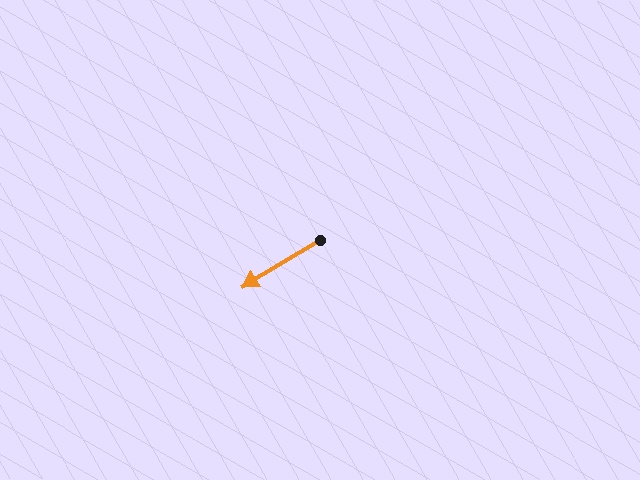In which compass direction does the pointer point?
Southwest.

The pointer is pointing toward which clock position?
Roughly 8 o'clock.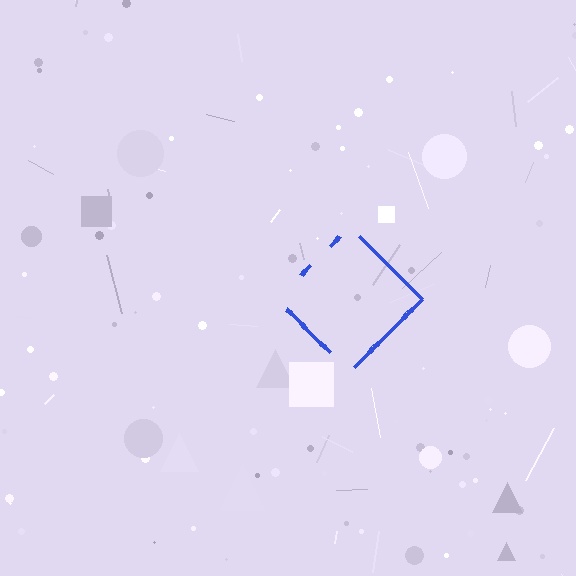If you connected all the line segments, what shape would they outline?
They would outline a diamond.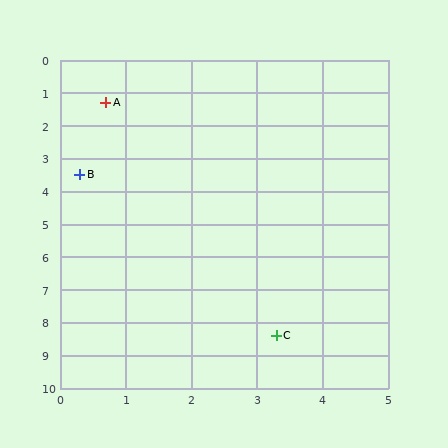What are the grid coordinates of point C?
Point C is at approximately (3.3, 8.4).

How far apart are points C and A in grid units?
Points C and A are about 7.6 grid units apart.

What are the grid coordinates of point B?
Point B is at approximately (0.3, 3.5).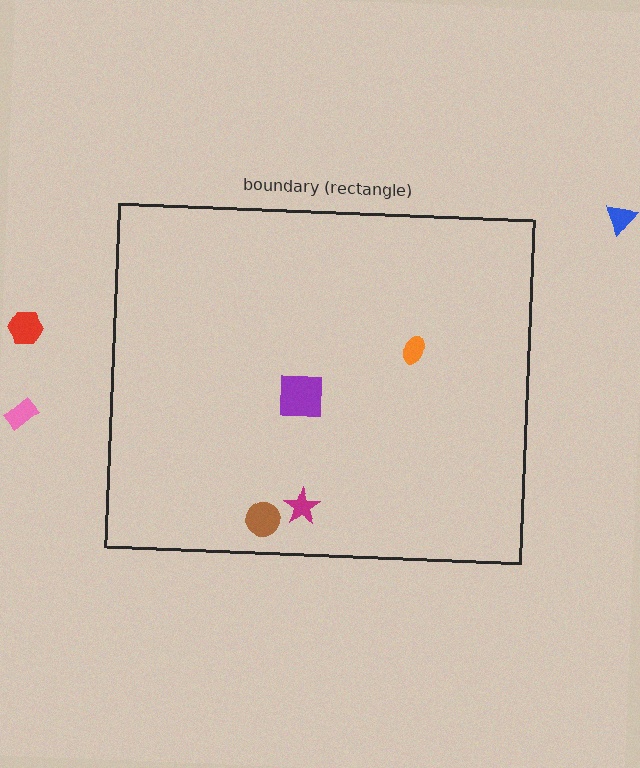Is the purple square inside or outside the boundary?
Inside.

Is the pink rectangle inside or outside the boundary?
Outside.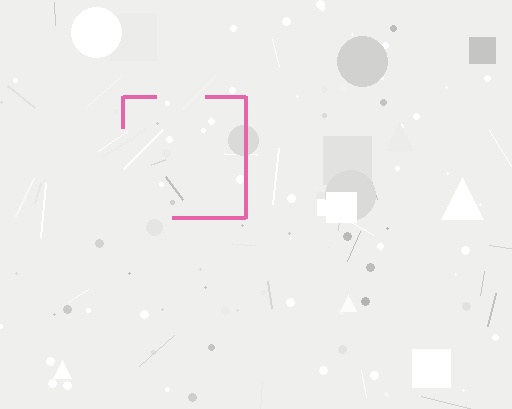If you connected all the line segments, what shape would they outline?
They would outline a square.